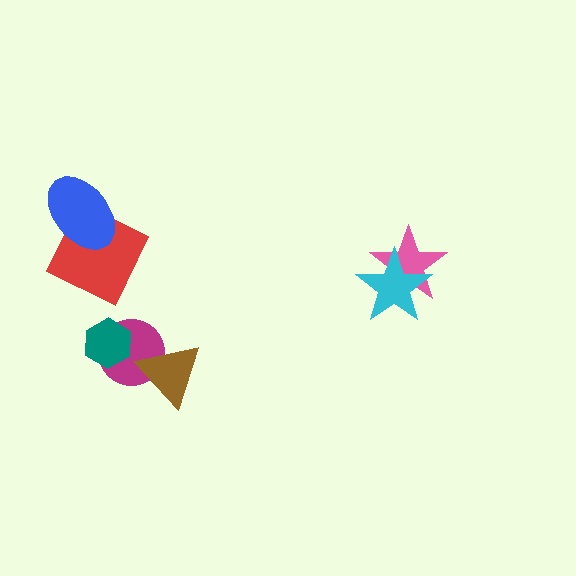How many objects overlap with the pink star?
1 object overlaps with the pink star.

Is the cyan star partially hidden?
No, no other shape covers it.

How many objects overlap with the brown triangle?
1 object overlaps with the brown triangle.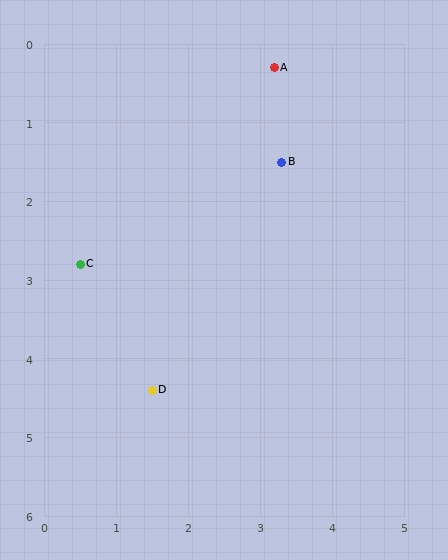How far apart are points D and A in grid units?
Points D and A are about 4.4 grid units apart.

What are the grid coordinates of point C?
Point C is at approximately (0.5, 2.8).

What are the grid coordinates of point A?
Point A is at approximately (3.2, 0.3).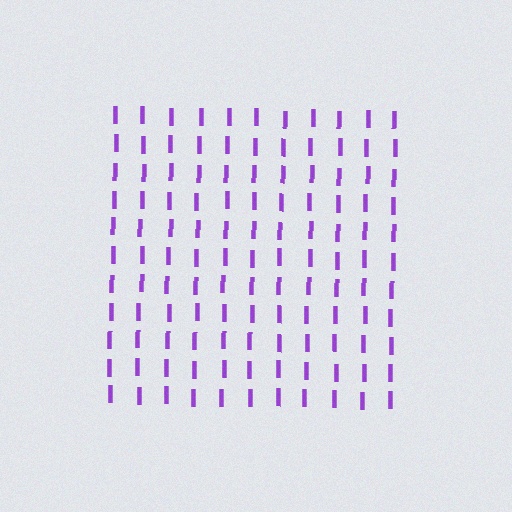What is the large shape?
The large shape is a square.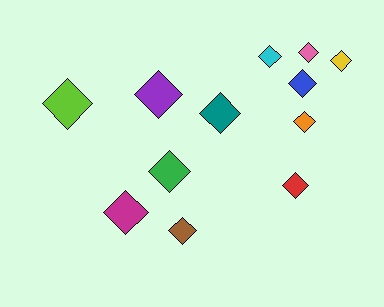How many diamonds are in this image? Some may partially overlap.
There are 12 diamonds.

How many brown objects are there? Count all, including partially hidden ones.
There is 1 brown object.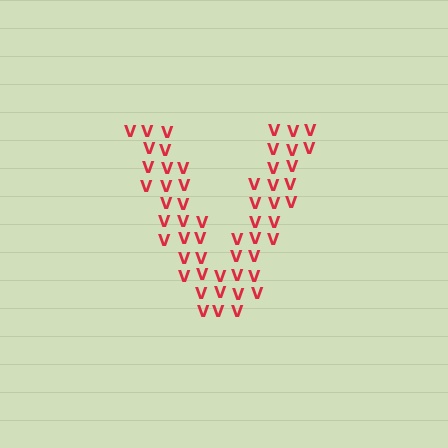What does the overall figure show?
The overall figure shows the letter V.